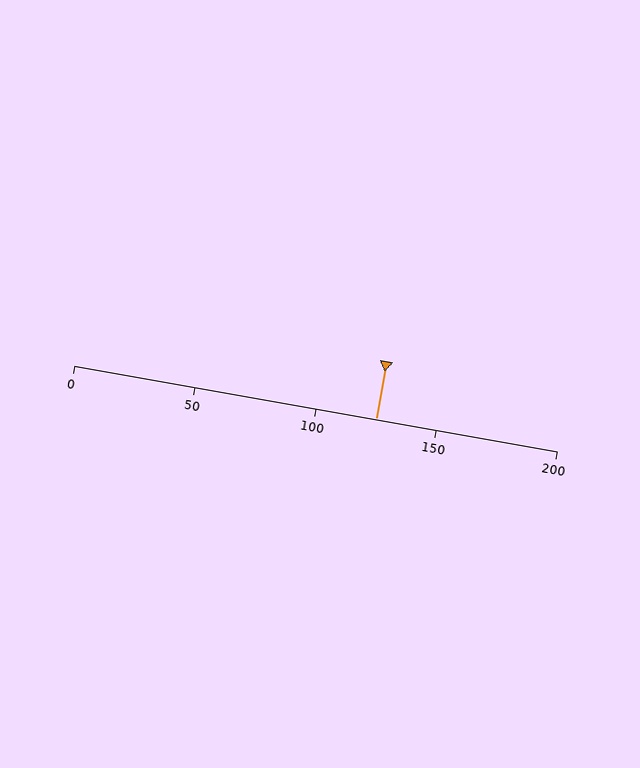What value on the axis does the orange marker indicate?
The marker indicates approximately 125.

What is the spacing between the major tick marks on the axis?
The major ticks are spaced 50 apart.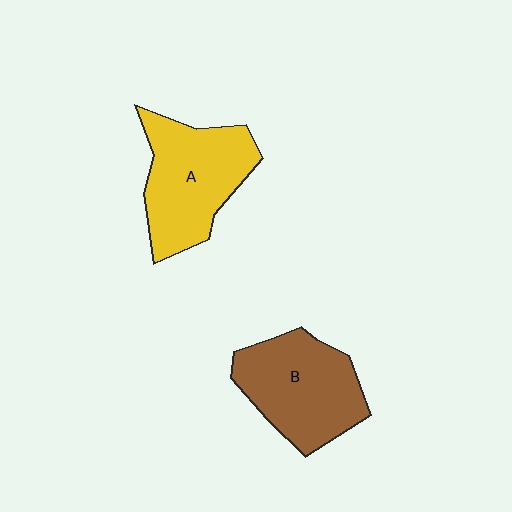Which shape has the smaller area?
Shape B (brown).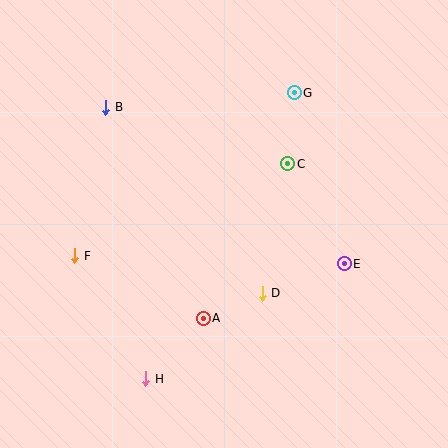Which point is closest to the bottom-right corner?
Point E is closest to the bottom-right corner.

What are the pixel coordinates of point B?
Point B is at (106, 107).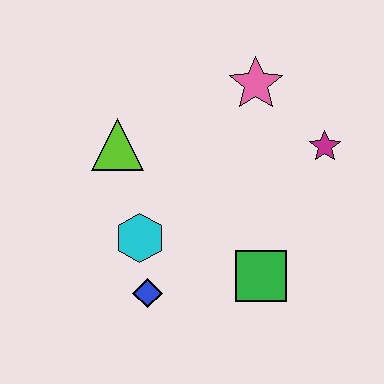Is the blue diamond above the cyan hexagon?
No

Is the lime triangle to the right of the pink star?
No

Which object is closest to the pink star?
The magenta star is closest to the pink star.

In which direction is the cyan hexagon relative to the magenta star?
The cyan hexagon is to the left of the magenta star.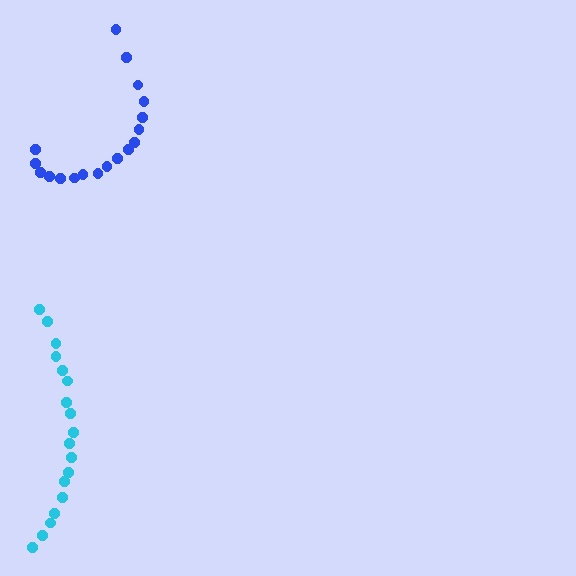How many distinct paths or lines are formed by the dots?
There are 2 distinct paths.